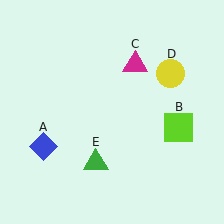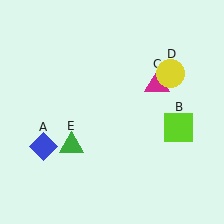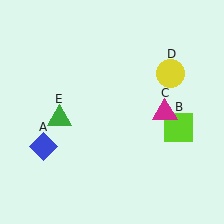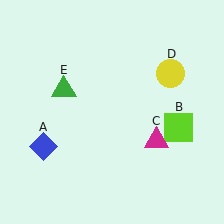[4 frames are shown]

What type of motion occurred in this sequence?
The magenta triangle (object C), green triangle (object E) rotated clockwise around the center of the scene.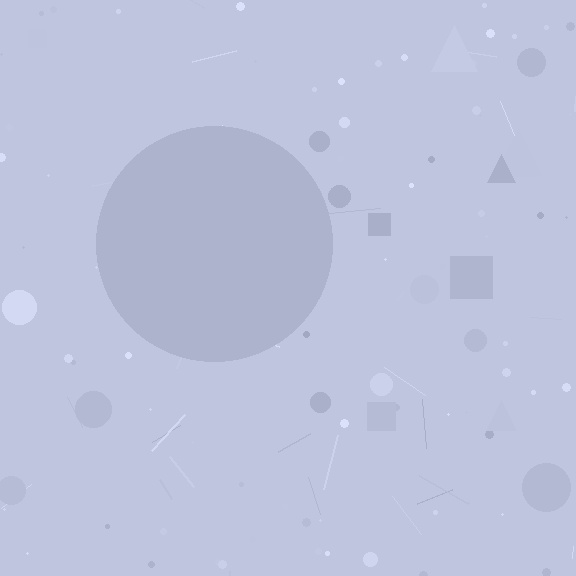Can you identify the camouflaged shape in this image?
The camouflaged shape is a circle.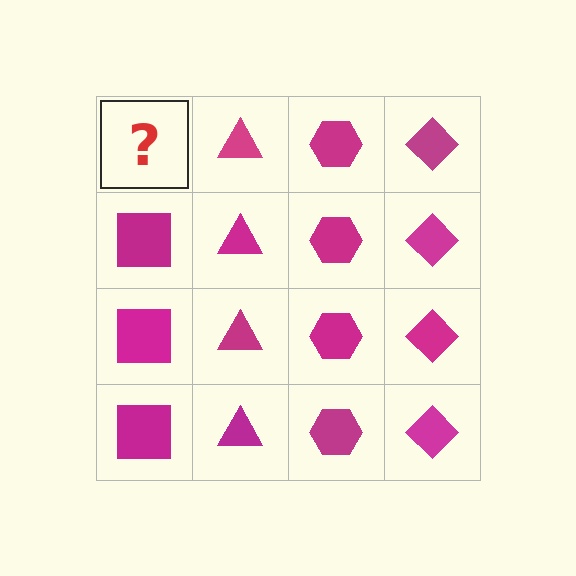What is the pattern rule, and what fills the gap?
The rule is that each column has a consistent shape. The gap should be filled with a magenta square.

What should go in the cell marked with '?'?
The missing cell should contain a magenta square.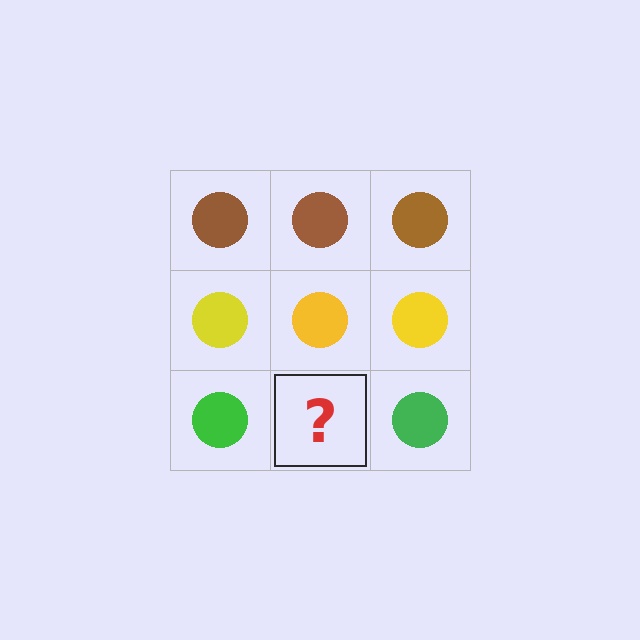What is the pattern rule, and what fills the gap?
The rule is that each row has a consistent color. The gap should be filled with a green circle.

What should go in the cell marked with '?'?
The missing cell should contain a green circle.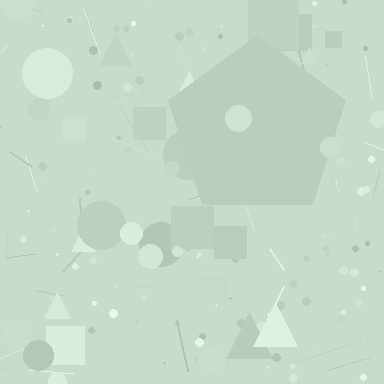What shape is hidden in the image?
A pentagon is hidden in the image.